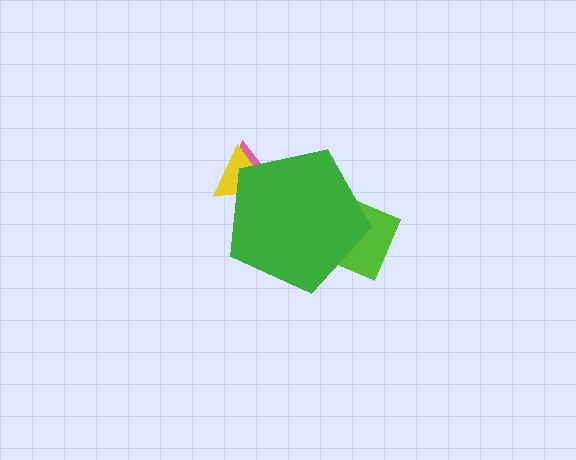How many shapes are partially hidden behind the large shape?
3 shapes are partially hidden.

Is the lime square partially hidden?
Yes, the lime square is partially hidden behind the green pentagon.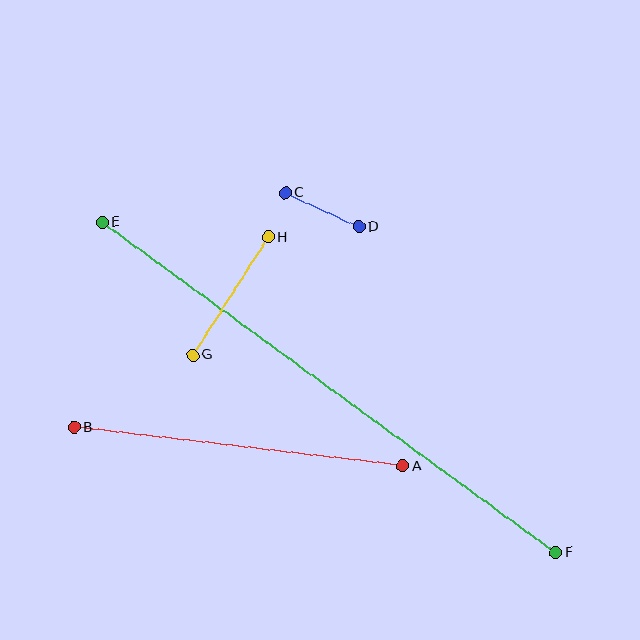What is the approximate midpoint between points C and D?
The midpoint is at approximately (322, 210) pixels.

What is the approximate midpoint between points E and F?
The midpoint is at approximately (329, 387) pixels.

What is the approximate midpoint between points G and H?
The midpoint is at approximately (231, 296) pixels.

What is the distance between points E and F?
The distance is approximately 561 pixels.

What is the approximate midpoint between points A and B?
The midpoint is at approximately (238, 447) pixels.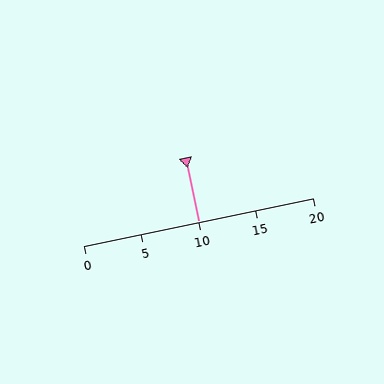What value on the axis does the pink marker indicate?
The marker indicates approximately 10.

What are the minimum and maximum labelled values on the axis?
The axis runs from 0 to 20.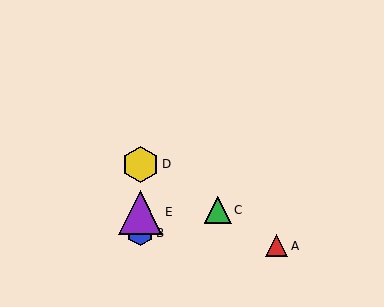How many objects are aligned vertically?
3 objects (B, D, E) are aligned vertically.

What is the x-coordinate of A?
Object A is at x≈276.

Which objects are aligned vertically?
Objects B, D, E are aligned vertically.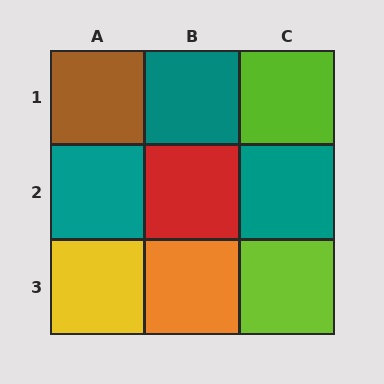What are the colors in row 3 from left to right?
Yellow, orange, lime.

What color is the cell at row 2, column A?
Teal.